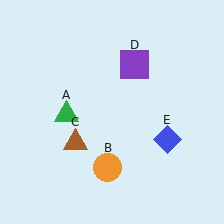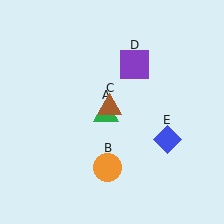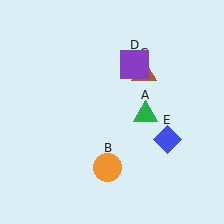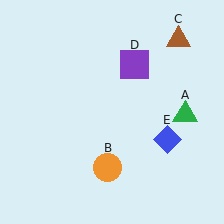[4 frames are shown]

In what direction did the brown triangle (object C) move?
The brown triangle (object C) moved up and to the right.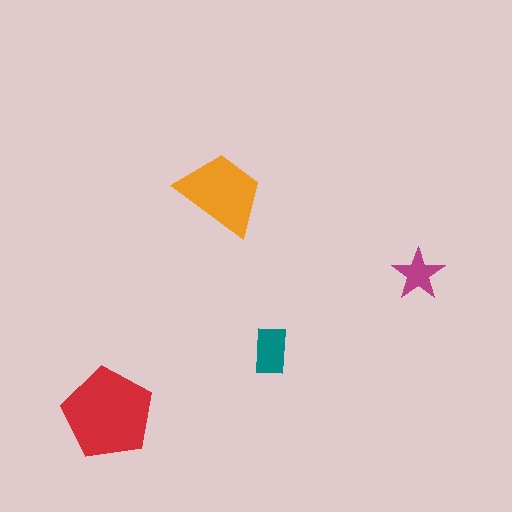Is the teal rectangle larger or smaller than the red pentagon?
Smaller.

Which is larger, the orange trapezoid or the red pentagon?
The red pentagon.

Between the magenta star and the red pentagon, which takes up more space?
The red pentagon.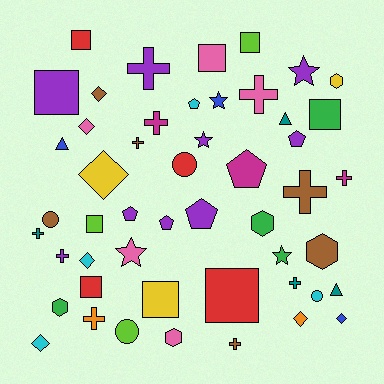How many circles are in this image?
There are 4 circles.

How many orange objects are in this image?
There are 2 orange objects.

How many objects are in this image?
There are 50 objects.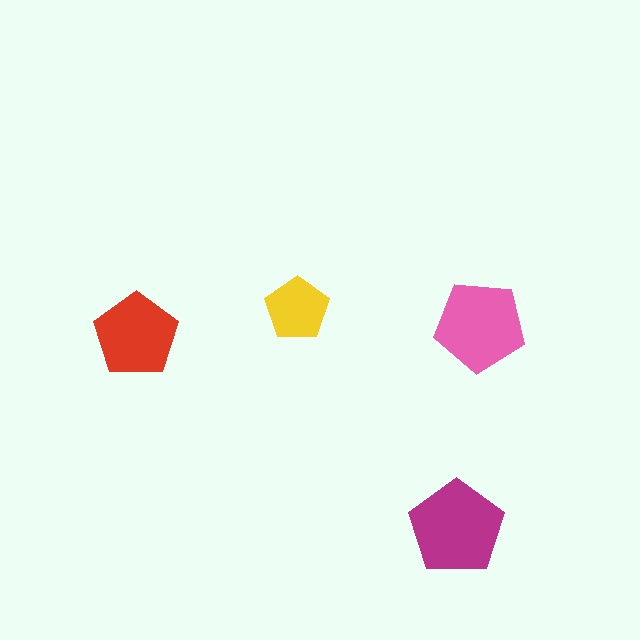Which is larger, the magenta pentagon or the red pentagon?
The magenta one.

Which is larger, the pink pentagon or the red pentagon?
The pink one.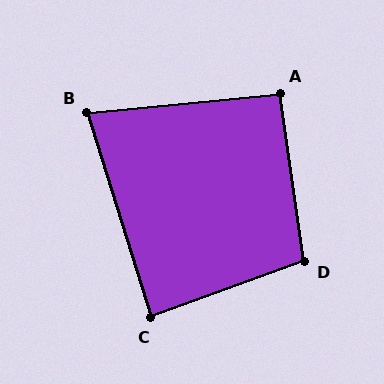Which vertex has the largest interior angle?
D, at approximately 102 degrees.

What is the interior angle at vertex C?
Approximately 87 degrees (approximately right).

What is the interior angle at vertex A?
Approximately 93 degrees (approximately right).